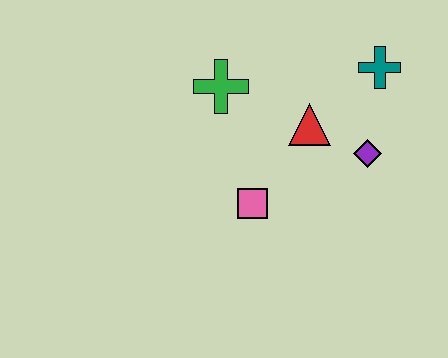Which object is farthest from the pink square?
The teal cross is farthest from the pink square.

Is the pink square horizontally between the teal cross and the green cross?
Yes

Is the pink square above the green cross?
No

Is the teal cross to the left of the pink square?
No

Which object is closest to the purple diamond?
The red triangle is closest to the purple diamond.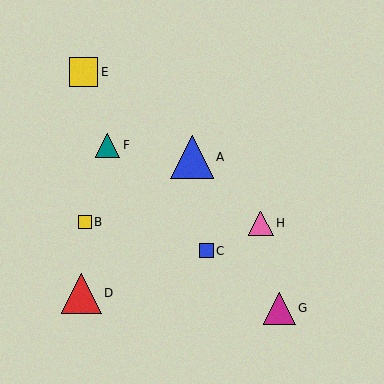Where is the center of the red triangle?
The center of the red triangle is at (82, 293).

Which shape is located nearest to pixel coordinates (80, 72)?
The yellow square (labeled E) at (83, 72) is nearest to that location.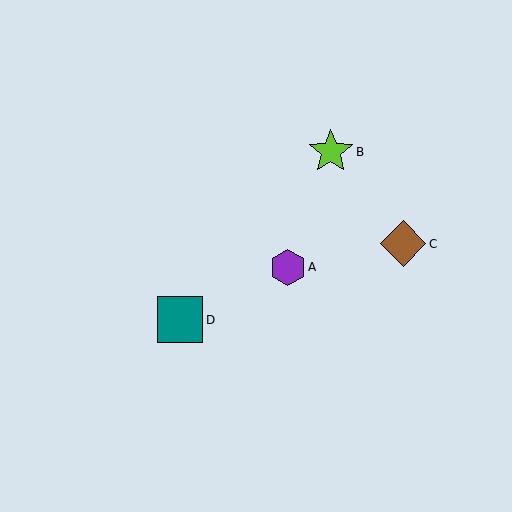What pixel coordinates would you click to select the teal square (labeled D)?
Click at (180, 320) to select the teal square D.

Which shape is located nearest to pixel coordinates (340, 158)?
The lime star (labeled B) at (331, 152) is nearest to that location.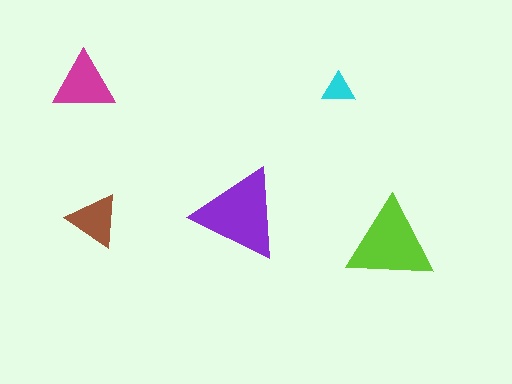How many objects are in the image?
There are 5 objects in the image.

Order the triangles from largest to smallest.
the purple one, the lime one, the magenta one, the brown one, the cyan one.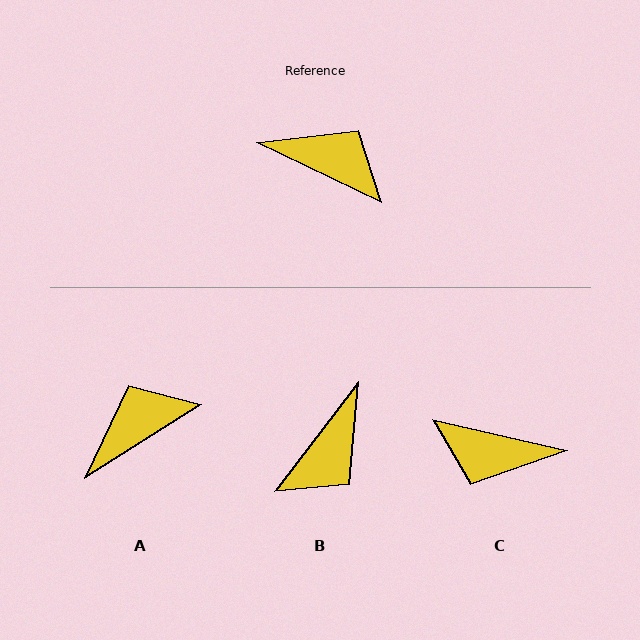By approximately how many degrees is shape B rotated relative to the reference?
Approximately 102 degrees clockwise.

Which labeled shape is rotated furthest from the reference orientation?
C, about 167 degrees away.